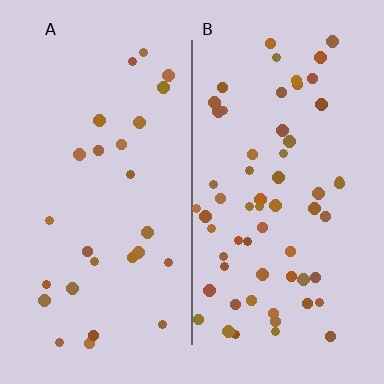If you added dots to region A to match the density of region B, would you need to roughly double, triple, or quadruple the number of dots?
Approximately double.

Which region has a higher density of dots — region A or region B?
B (the right).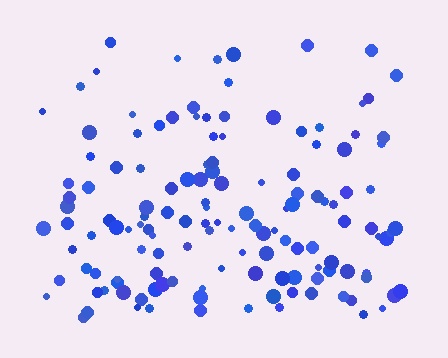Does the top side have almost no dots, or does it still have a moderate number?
Still a moderate number, just noticeably fewer than the bottom.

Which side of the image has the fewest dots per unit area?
The top.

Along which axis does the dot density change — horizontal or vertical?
Vertical.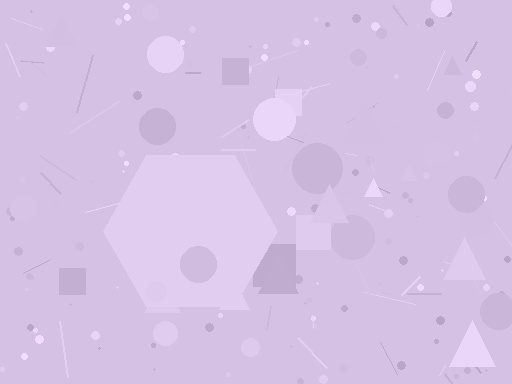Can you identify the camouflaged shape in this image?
The camouflaged shape is a hexagon.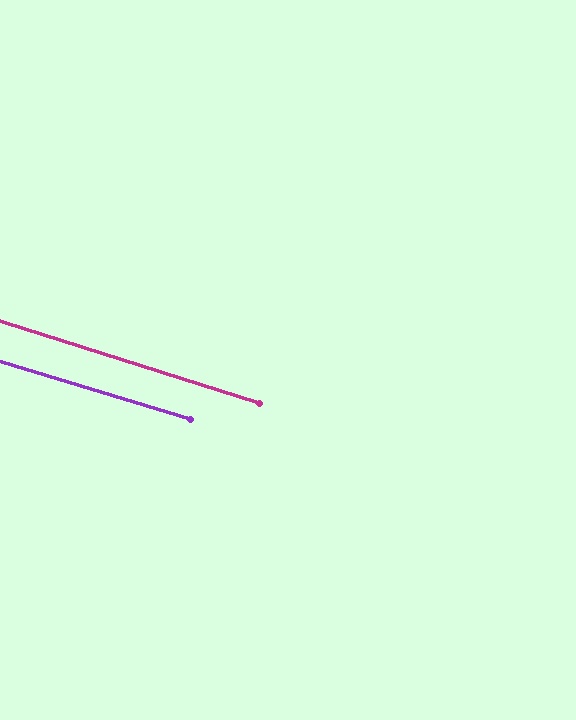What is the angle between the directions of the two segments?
Approximately 1 degree.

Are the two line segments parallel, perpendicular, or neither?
Parallel — their directions differ by only 0.5°.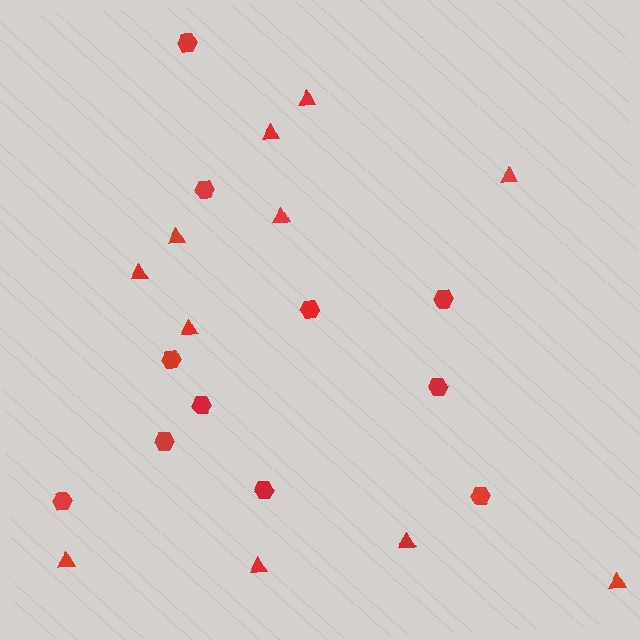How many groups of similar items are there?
There are 2 groups: one group of triangles (11) and one group of hexagons (11).